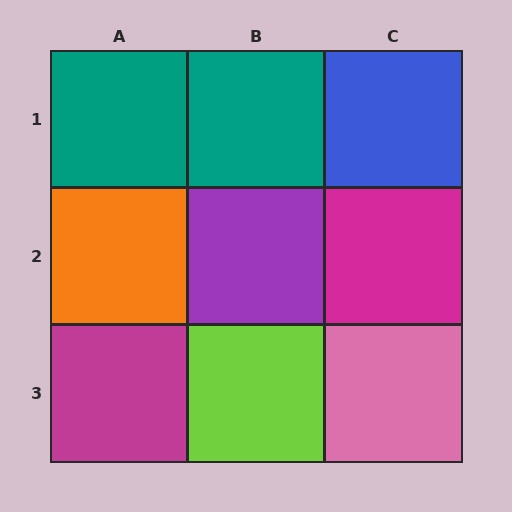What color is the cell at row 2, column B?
Purple.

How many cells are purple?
1 cell is purple.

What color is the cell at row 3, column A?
Magenta.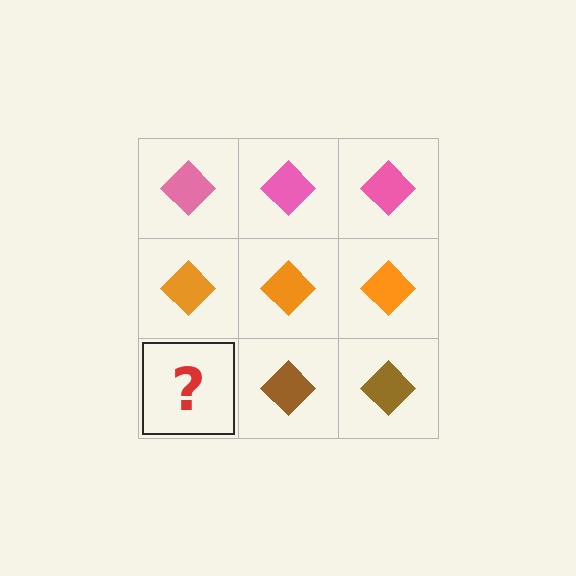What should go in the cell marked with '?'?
The missing cell should contain a brown diamond.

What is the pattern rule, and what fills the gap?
The rule is that each row has a consistent color. The gap should be filled with a brown diamond.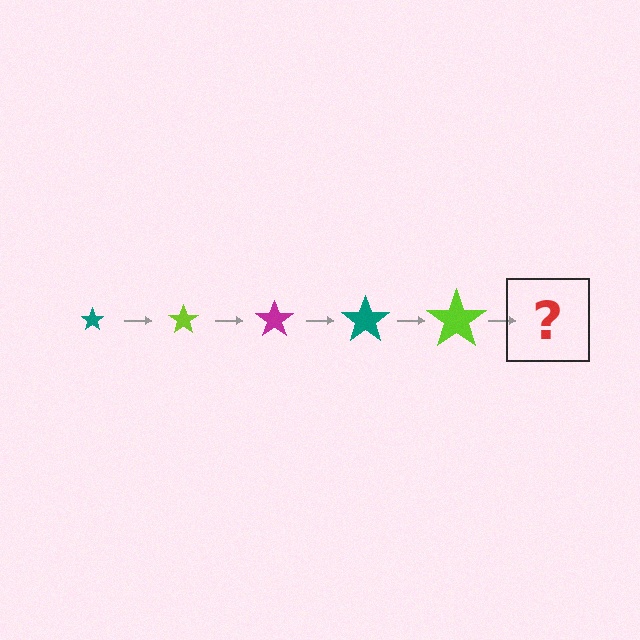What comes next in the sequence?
The next element should be a magenta star, larger than the previous one.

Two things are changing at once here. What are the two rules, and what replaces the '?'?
The two rules are that the star grows larger each step and the color cycles through teal, lime, and magenta. The '?' should be a magenta star, larger than the previous one.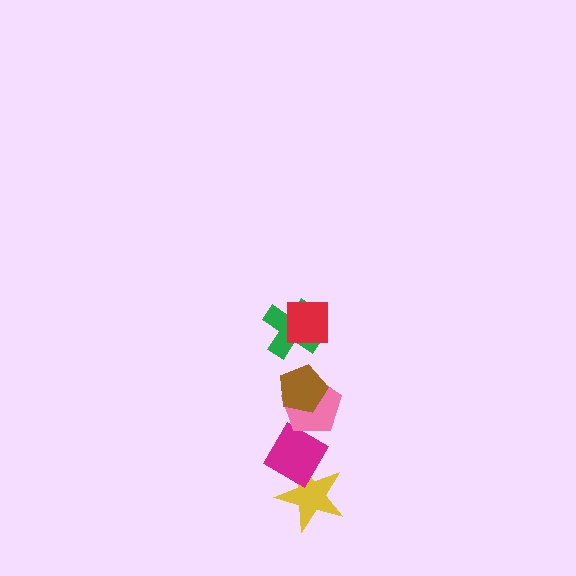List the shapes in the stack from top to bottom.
From top to bottom: the red square, the green cross, the brown pentagon, the pink pentagon, the magenta diamond, the yellow star.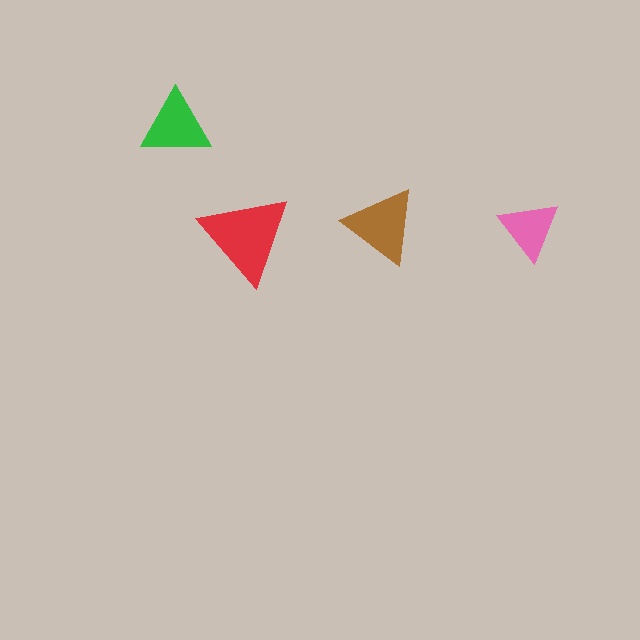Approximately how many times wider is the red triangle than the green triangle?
About 1.5 times wider.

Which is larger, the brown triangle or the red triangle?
The red one.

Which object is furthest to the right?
The pink triangle is rightmost.